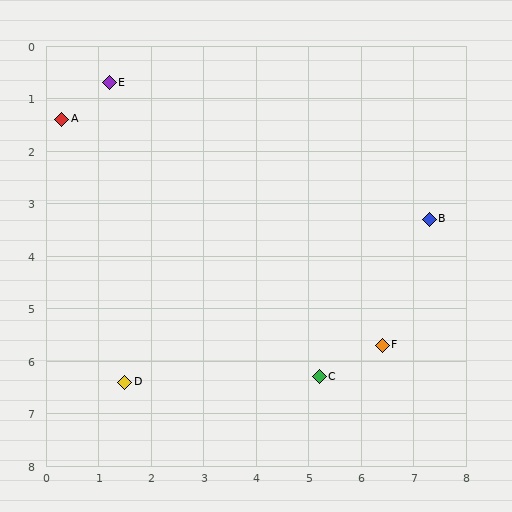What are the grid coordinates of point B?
Point B is at approximately (7.3, 3.3).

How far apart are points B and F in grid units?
Points B and F are about 2.6 grid units apart.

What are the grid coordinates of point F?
Point F is at approximately (6.4, 5.7).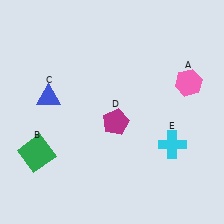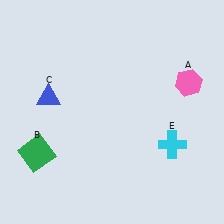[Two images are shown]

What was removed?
The magenta pentagon (D) was removed in Image 2.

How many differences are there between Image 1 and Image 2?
There is 1 difference between the two images.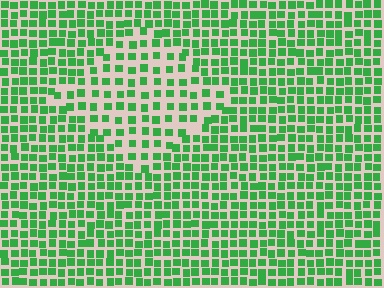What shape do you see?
I see a diamond.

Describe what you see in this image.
The image contains small green elements arranged at two different densities. A diamond-shaped region is visible where the elements are less densely packed than the surrounding area.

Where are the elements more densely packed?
The elements are more densely packed outside the diamond boundary.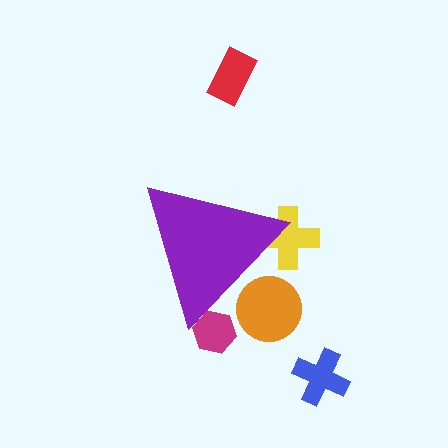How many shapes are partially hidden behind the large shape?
3 shapes are partially hidden.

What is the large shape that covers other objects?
A purple triangle.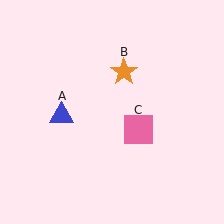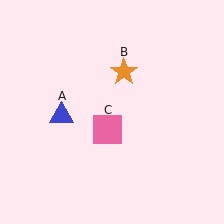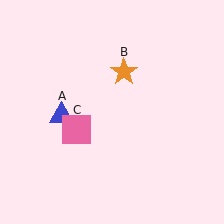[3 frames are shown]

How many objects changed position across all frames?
1 object changed position: pink square (object C).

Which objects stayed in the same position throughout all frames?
Blue triangle (object A) and orange star (object B) remained stationary.